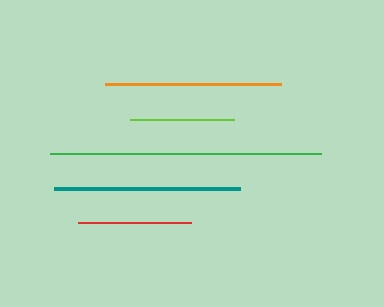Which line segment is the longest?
The green line is the longest at approximately 271 pixels.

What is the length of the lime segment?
The lime segment is approximately 104 pixels long.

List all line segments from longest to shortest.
From longest to shortest: green, teal, orange, red, lime.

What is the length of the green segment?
The green segment is approximately 271 pixels long.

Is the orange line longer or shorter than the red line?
The orange line is longer than the red line.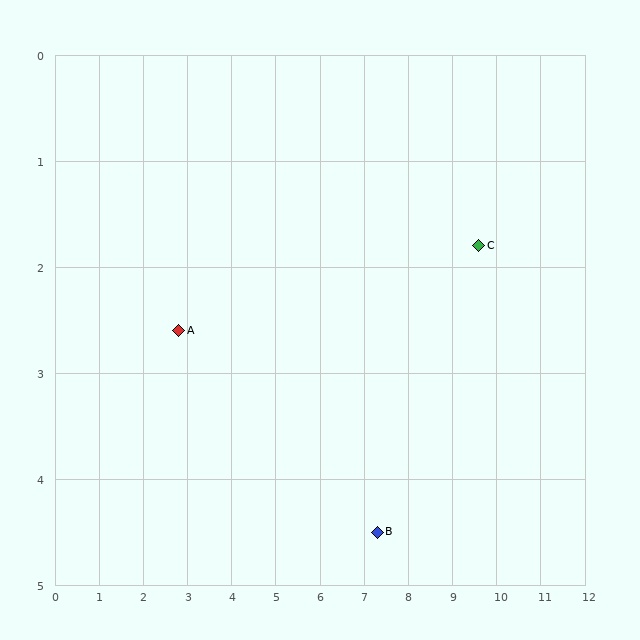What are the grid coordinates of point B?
Point B is at approximately (7.3, 4.5).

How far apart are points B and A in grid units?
Points B and A are about 4.9 grid units apart.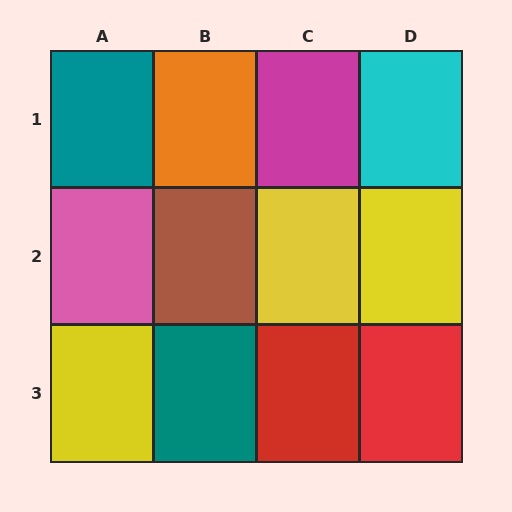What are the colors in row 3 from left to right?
Yellow, teal, red, red.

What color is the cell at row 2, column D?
Yellow.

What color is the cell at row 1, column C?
Magenta.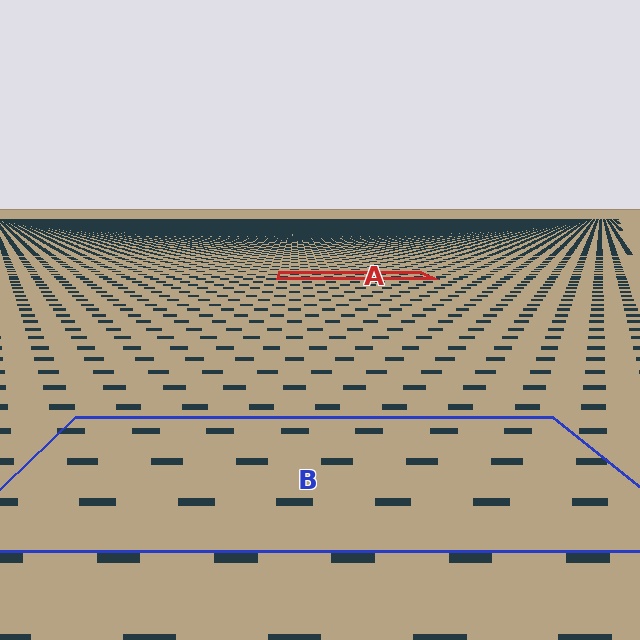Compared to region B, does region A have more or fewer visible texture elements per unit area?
Region A has more texture elements per unit area — they are packed more densely because it is farther away.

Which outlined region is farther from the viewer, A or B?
Region A is farther from the viewer — the texture elements inside it appear smaller and more densely packed.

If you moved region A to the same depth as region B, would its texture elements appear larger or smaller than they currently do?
They would appear larger. At a closer depth, the same texture elements are projected at a bigger on-screen size.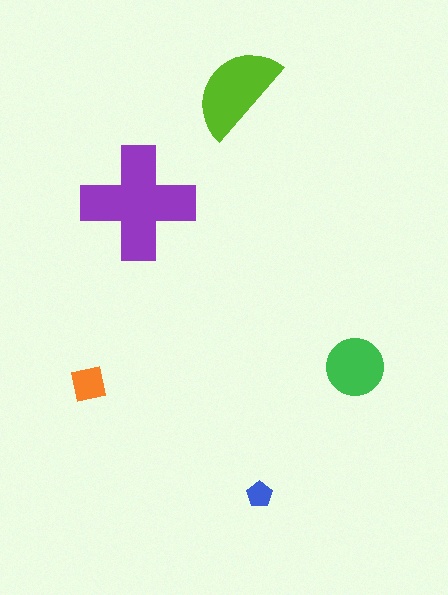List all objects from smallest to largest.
The blue pentagon, the orange square, the green circle, the lime semicircle, the purple cross.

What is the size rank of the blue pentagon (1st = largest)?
5th.